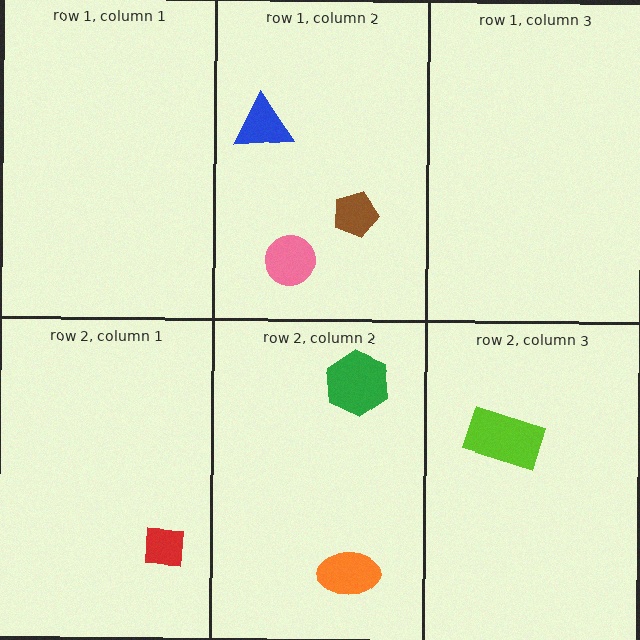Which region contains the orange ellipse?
The row 2, column 2 region.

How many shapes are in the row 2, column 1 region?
1.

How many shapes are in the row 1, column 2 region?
3.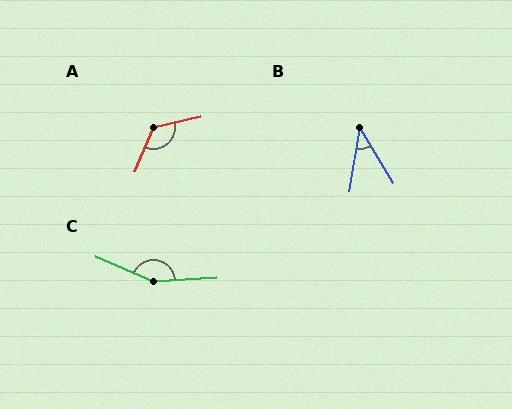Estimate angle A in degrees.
Approximately 126 degrees.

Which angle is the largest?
C, at approximately 152 degrees.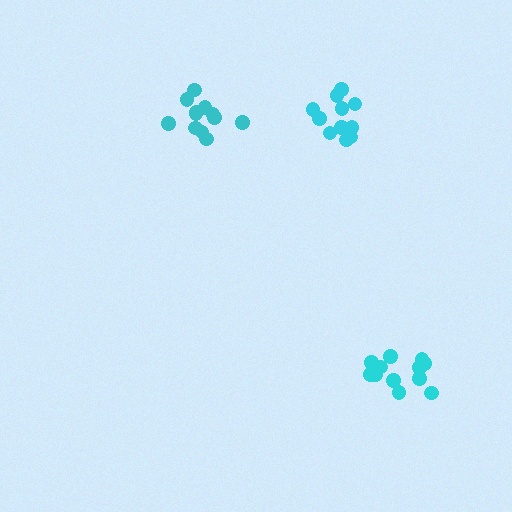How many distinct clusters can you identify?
There are 3 distinct clusters.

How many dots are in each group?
Group 1: 12 dots, Group 2: 12 dots, Group 3: 12 dots (36 total).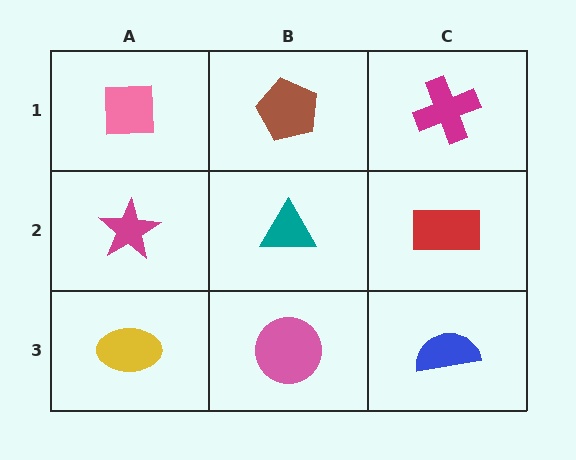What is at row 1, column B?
A brown pentagon.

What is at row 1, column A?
A pink square.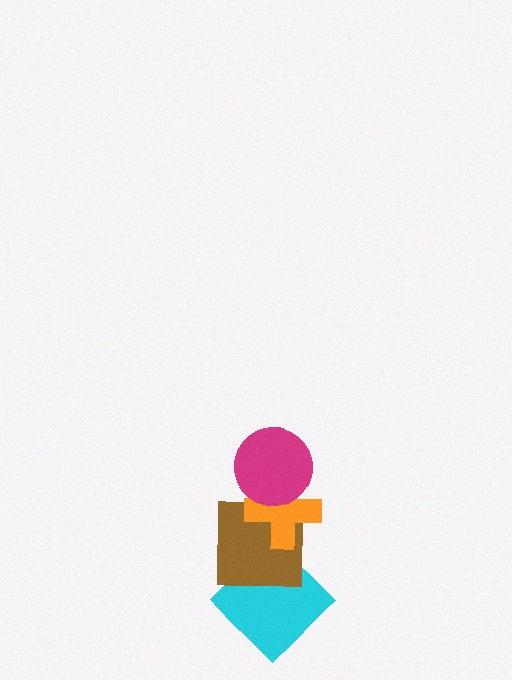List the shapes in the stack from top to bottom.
From top to bottom: the magenta circle, the orange cross, the brown square, the cyan diamond.